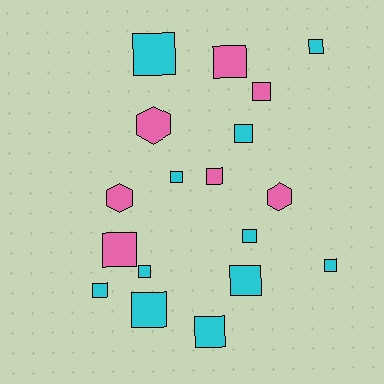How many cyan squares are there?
There are 11 cyan squares.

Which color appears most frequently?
Cyan, with 11 objects.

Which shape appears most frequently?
Square, with 15 objects.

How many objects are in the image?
There are 18 objects.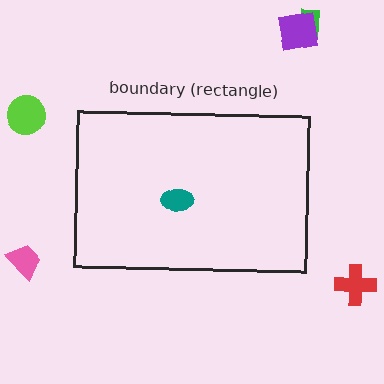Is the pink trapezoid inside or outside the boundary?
Outside.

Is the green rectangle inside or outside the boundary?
Outside.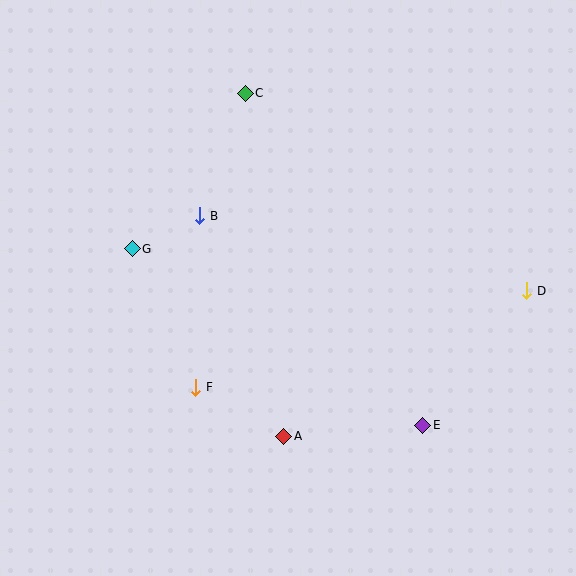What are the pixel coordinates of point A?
Point A is at (284, 437).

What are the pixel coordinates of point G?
Point G is at (132, 249).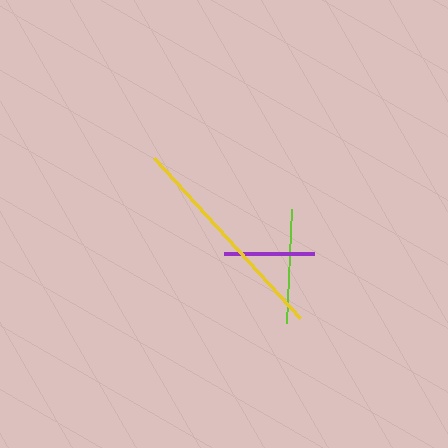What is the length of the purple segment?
The purple segment is approximately 90 pixels long.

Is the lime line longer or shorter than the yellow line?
The yellow line is longer than the lime line.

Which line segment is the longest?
The yellow line is the longest at approximately 217 pixels.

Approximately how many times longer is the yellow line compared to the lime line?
The yellow line is approximately 1.9 times the length of the lime line.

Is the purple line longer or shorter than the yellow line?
The yellow line is longer than the purple line.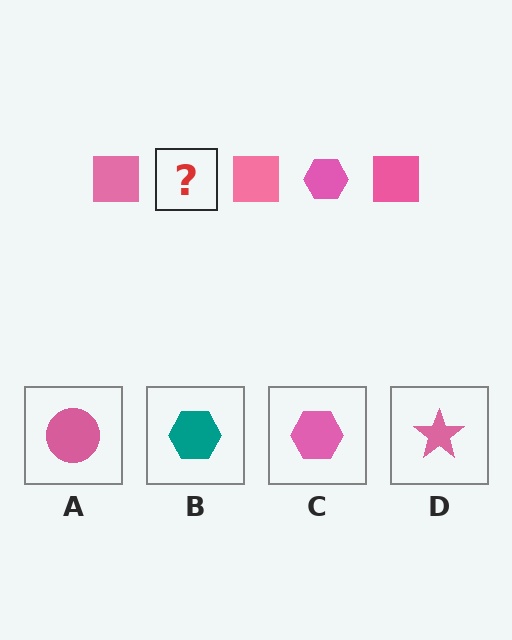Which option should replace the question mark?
Option C.